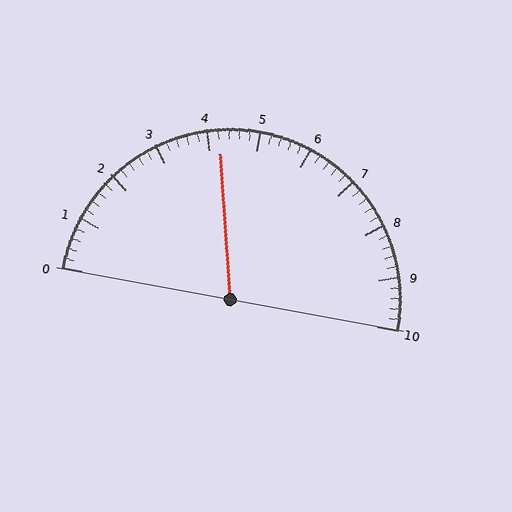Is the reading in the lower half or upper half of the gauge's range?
The reading is in the lower half of the range (0 to 10).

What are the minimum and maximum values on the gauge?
The gauge ranges from 0 to 10.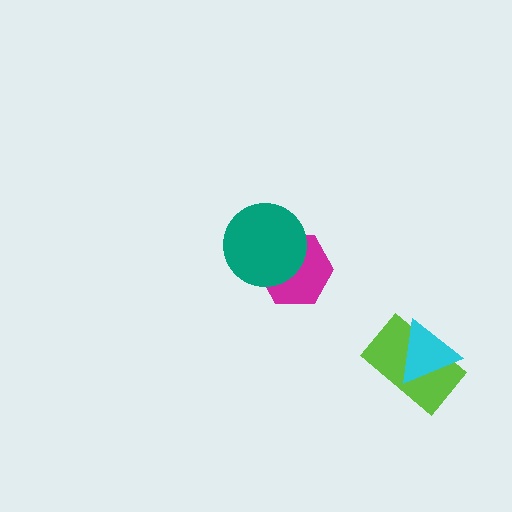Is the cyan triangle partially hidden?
No, no other shape covers it.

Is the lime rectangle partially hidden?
Yes, it is partially covered by another shape.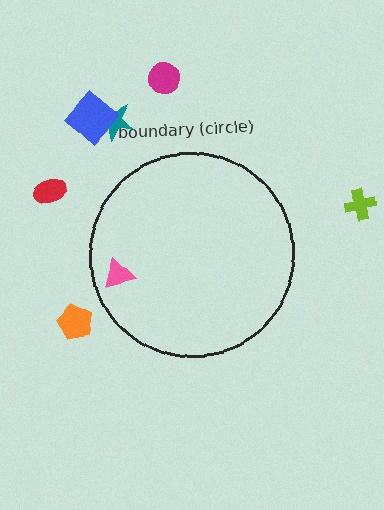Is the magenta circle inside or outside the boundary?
Outside.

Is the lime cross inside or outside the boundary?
Outside.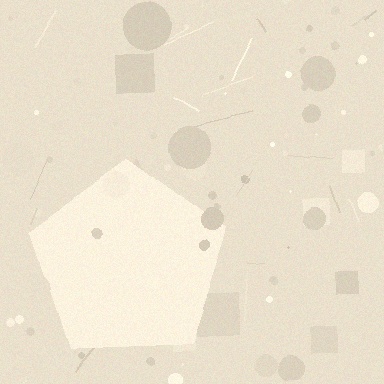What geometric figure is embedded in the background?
A pentagon is embedded in the background.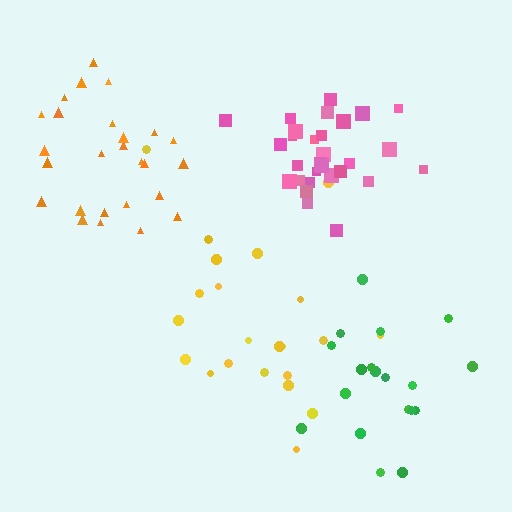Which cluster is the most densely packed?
Pink.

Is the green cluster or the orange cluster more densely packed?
Orange.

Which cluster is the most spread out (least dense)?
Yellow.